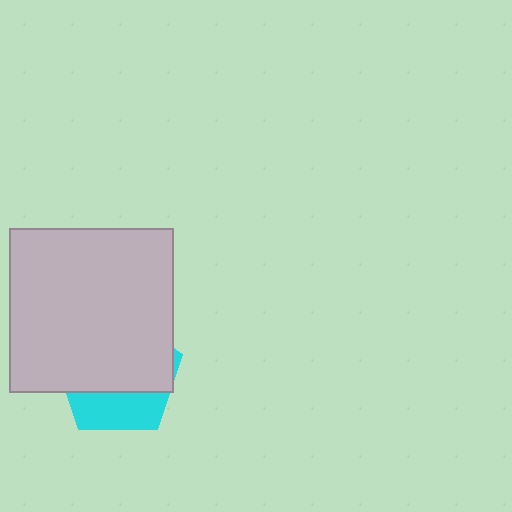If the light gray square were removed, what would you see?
You would see the complete cyan pentagon.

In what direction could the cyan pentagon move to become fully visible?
The cyan pentagon could move down. That would shift it out from behind the light gray square entirely.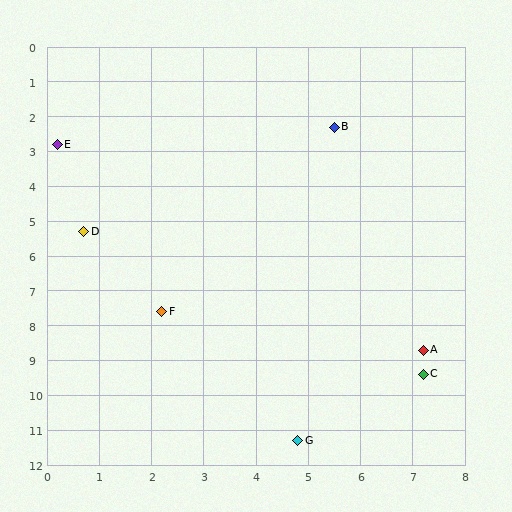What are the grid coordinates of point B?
Point B is at approximately (5.5, 2.3).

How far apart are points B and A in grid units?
Points B and A are about 6.6 grid units apart.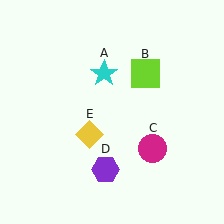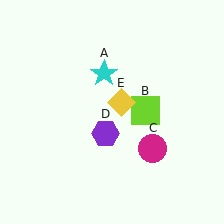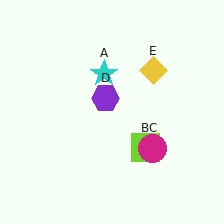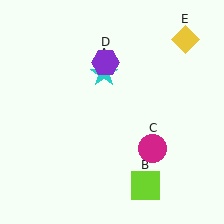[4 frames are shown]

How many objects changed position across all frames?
3 objects changed position: lime square (object B), purple hexagon (object D), yellow diamond (object E).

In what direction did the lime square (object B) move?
The lime square (object B) moved down.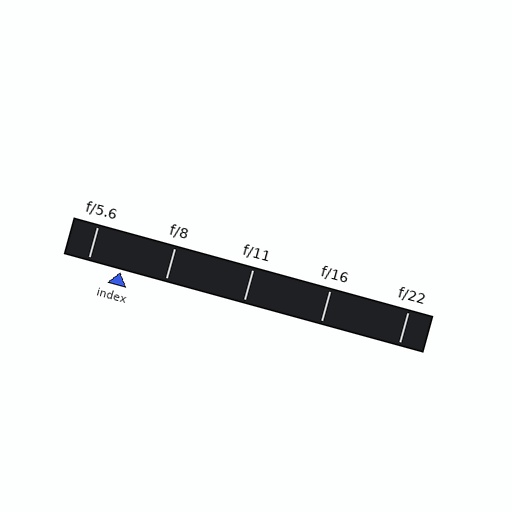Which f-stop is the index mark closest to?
The index mark is closest to f/5.6.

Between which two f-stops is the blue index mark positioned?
The index mark is between f/5.6 and f/8.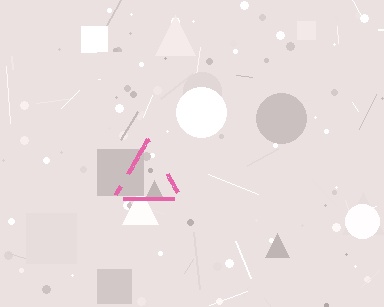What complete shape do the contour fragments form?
The contour fragments form a triangle.